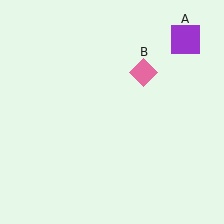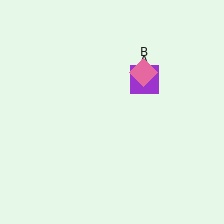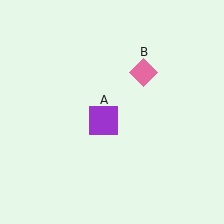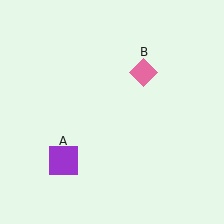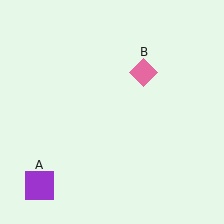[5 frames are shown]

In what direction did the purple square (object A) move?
The purple square (object A) moved down and to the left.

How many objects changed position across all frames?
1 object changed position: purple square (object A).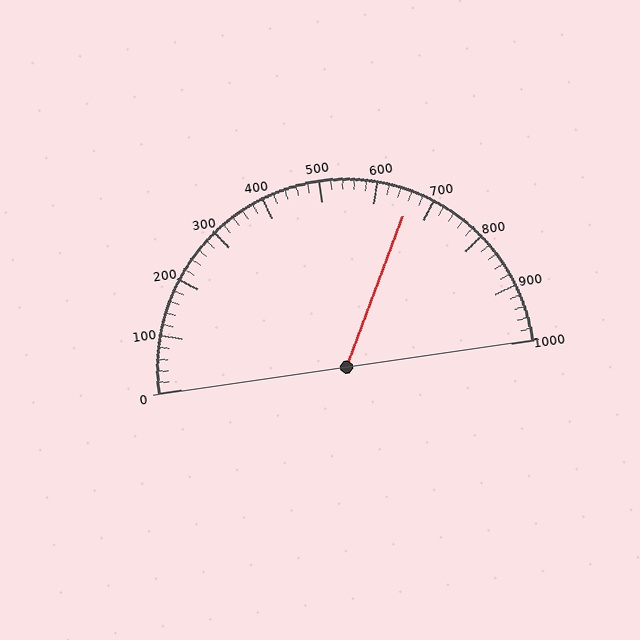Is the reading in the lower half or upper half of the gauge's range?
The reading is in the upper half of the range (0 to 1000).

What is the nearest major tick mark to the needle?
The nearest major tick mark is 700.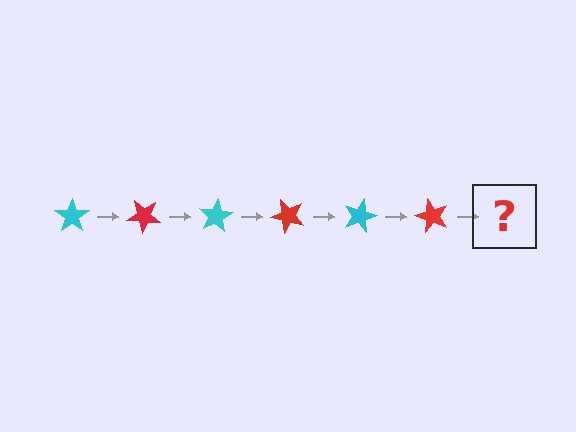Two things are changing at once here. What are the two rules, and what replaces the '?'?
The two rules are that it rotates 40 degrees each step and the color cycles through cyan and red. The '?' should be a cyan star, rotated 240 degrees from the start.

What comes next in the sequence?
The next element should be a cyan star, rotated 240 degrees from the start.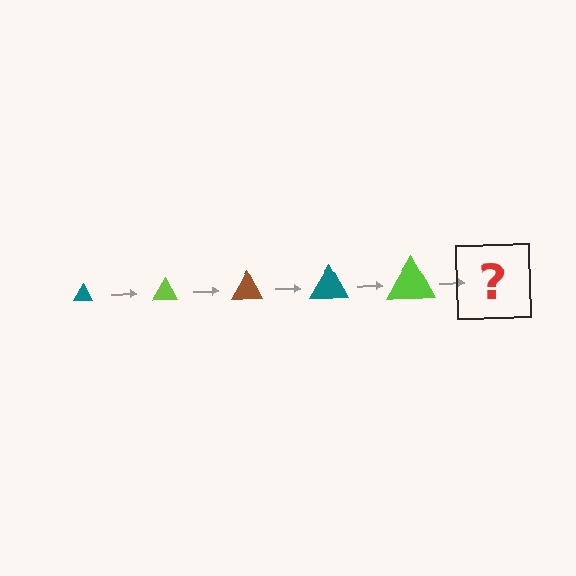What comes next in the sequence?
The next element should be a brown triangle, larger than the previous one.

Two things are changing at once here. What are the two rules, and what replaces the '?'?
The two rules are that the triangle grows larger each step and the color cycles through teal, lime, and brown. The '?' should be a brown triangle, larger than the previous one.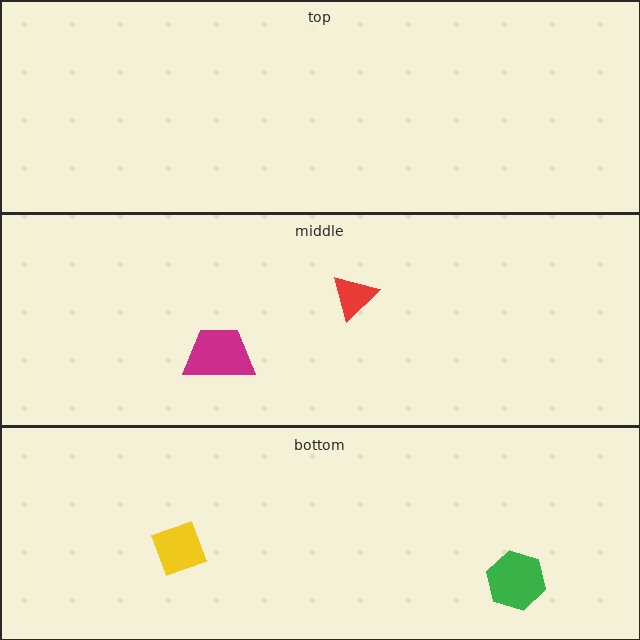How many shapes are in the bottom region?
2.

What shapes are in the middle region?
The red triangle, the magenta trapezoid.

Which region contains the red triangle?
The middle region.